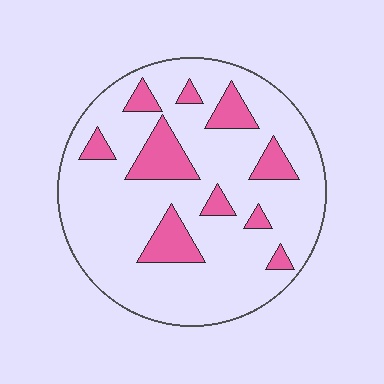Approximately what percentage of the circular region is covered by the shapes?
Approximately 20%.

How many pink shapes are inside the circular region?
10.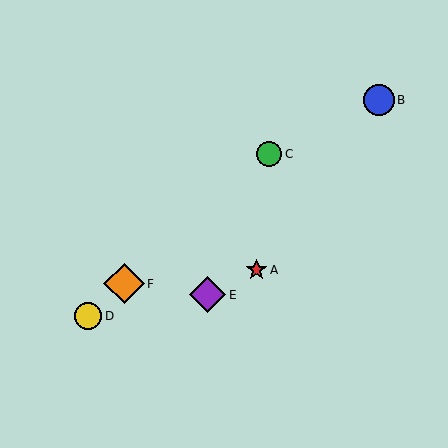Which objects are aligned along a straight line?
Objects C, D, F are aligned along a straight line.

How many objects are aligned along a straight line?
3 objects (C, D, F) are aligned along a straight line.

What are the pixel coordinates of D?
Object D is at (88, 316).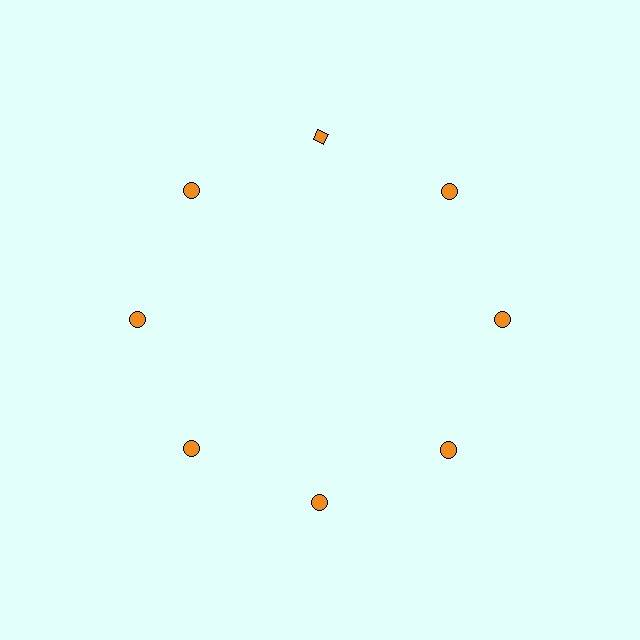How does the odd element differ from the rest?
It has a different shape: diamond instead of circle.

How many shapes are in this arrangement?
There are 8 shapes arranged in a ring pattern.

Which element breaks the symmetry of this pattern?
The orange diamond at roughly the 12 o'clock position breaks the symmetry. All other shapes are orange circles.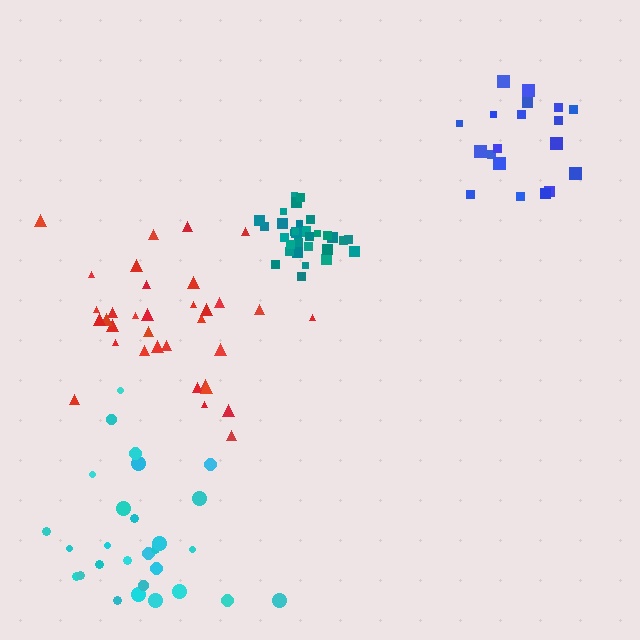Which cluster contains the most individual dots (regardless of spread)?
Red (35).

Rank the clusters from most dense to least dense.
teal, red, blue, cyan.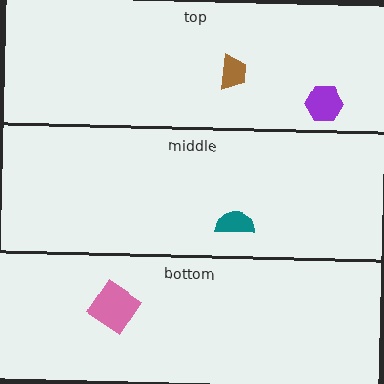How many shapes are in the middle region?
1.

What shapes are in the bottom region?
The pink diamond.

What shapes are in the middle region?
The teal semicircle.